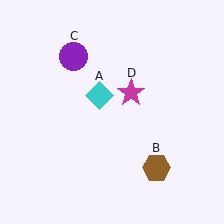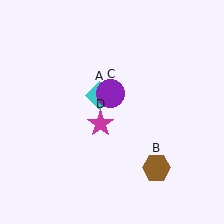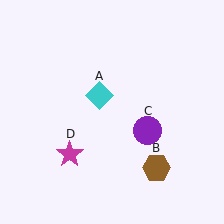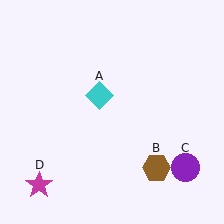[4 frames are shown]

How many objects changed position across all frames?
2 objects changed position: purple circle (object C), magenta star (object D).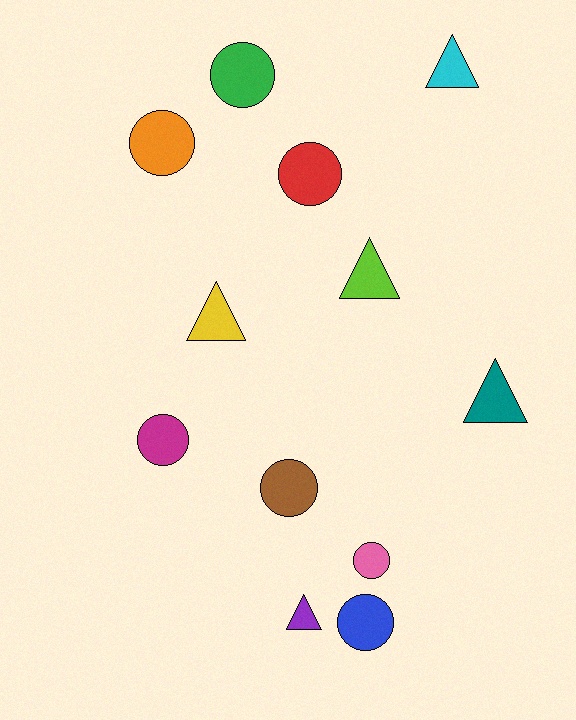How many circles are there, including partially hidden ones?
There are 7 circles.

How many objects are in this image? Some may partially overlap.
There are 12 objects.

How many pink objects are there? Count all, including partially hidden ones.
There is 1 pink object.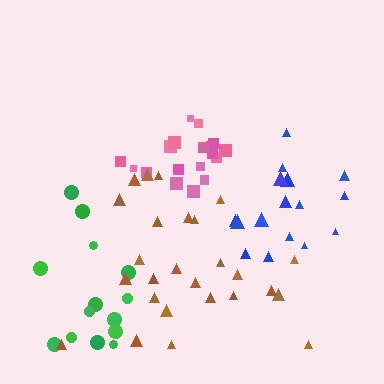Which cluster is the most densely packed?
Pink.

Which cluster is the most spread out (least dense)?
Green.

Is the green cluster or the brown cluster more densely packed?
Brown.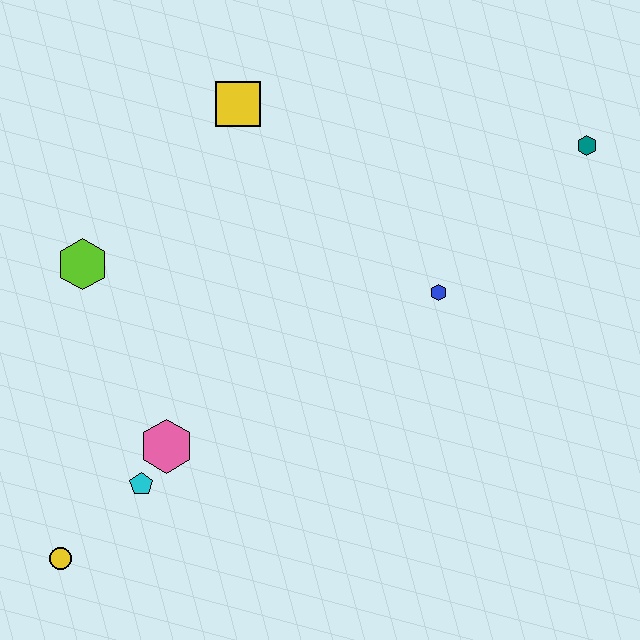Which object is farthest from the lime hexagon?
The teal hexagon is farthest from the lime hexagon.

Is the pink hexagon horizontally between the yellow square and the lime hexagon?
Yes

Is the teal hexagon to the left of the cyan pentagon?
No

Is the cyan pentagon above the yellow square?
No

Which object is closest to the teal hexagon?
The blue hexagon is closest to the teal hexagon.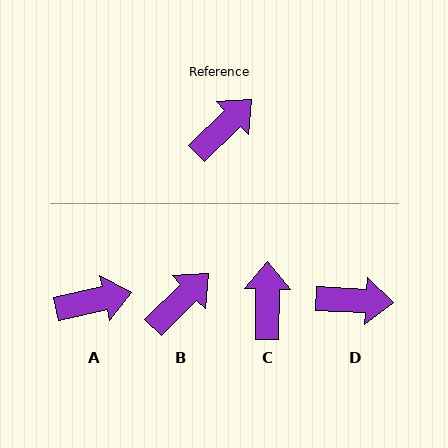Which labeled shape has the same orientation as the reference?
B.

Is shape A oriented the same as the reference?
No, it is off by about 32 degrees.